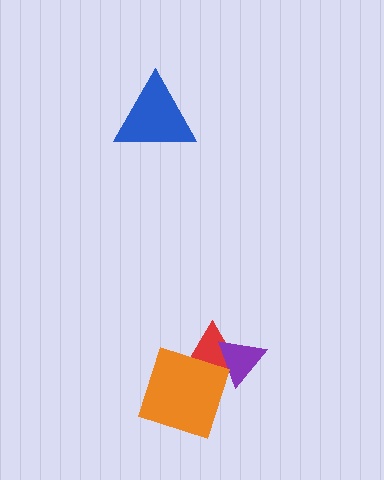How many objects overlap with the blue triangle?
0 objects overlap with the blue triangle.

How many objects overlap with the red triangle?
2 objects overlap with the red triangle.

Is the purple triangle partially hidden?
No, no other shape covers it.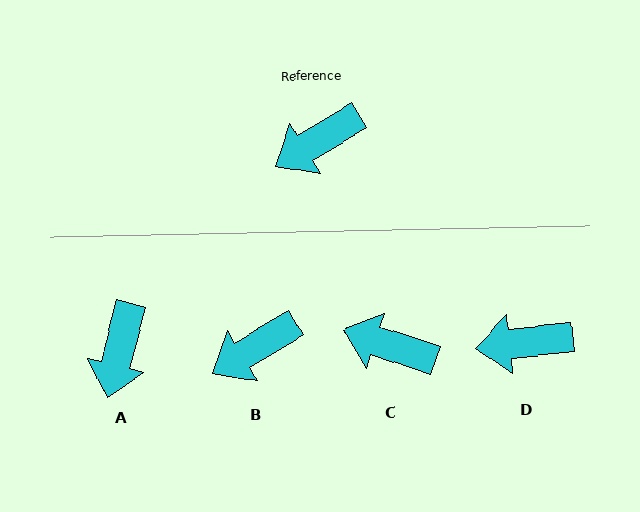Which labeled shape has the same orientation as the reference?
B.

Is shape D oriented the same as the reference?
No, it is off by about 25 degrees.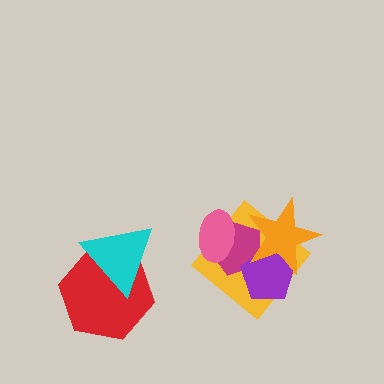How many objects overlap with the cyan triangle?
1 object overlaps with the cyan triangle.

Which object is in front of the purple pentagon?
The orange star is in front of the purple pentagon.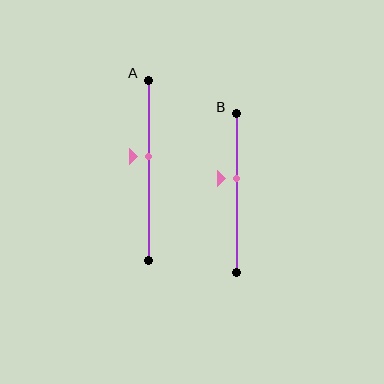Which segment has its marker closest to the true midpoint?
Segment A has its marker closest to the true midpoint.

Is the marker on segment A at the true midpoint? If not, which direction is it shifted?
No, the marker on segment A is shifted upward by about 8% of the segment length.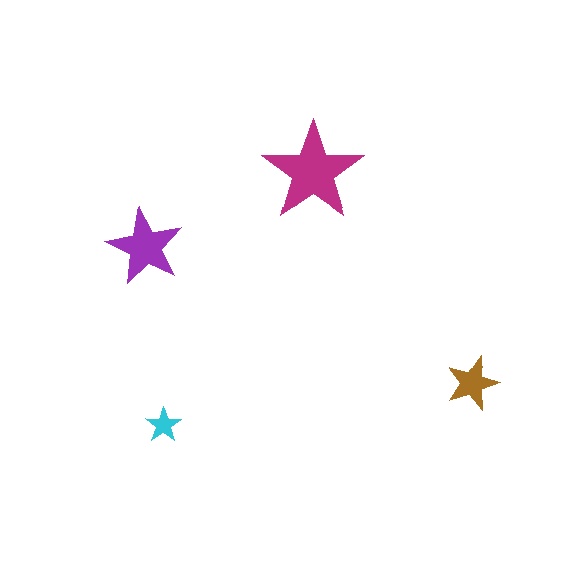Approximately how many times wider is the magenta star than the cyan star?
About 3 times wider.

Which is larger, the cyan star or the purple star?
The purple one.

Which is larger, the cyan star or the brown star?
The brown one.